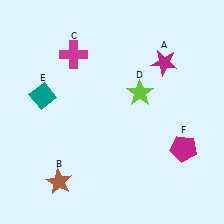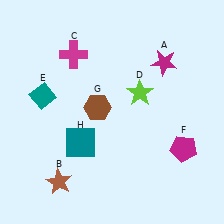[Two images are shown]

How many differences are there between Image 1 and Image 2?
There are 2 differences between the two images.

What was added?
A brown hexagon (G), a teal square (H) were added in Image 2.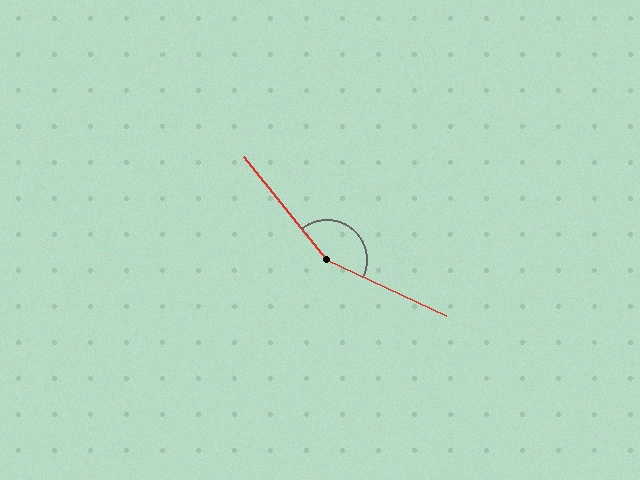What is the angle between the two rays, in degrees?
Approximately 154 degrees.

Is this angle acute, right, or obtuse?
It is obtuse.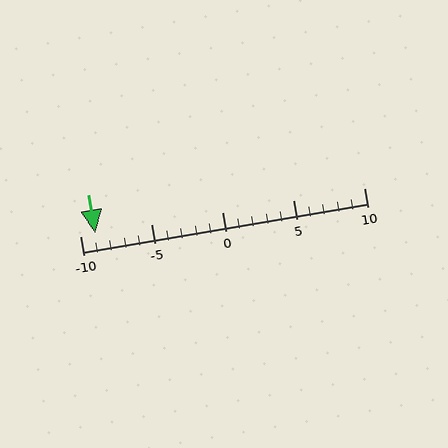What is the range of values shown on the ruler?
The ruler shows values from -10 to 10.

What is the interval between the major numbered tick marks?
The major tick marks are spaced 5 units apart.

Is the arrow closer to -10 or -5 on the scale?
The arrow is closer to -10.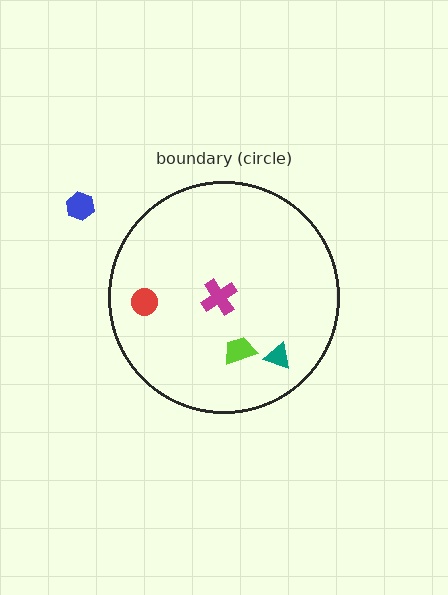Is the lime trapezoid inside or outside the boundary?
Inside.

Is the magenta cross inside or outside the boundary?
Inside.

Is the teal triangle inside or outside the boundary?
Inside.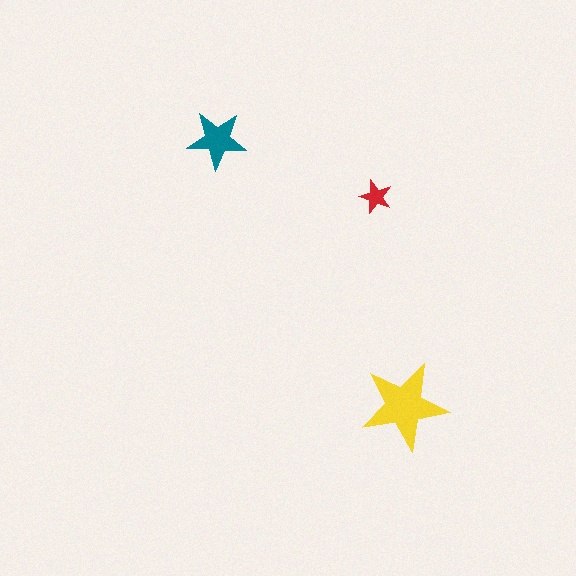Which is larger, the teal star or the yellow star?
The yellow one.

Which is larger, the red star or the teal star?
The teal one.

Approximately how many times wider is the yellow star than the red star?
About 2.5 times wider.